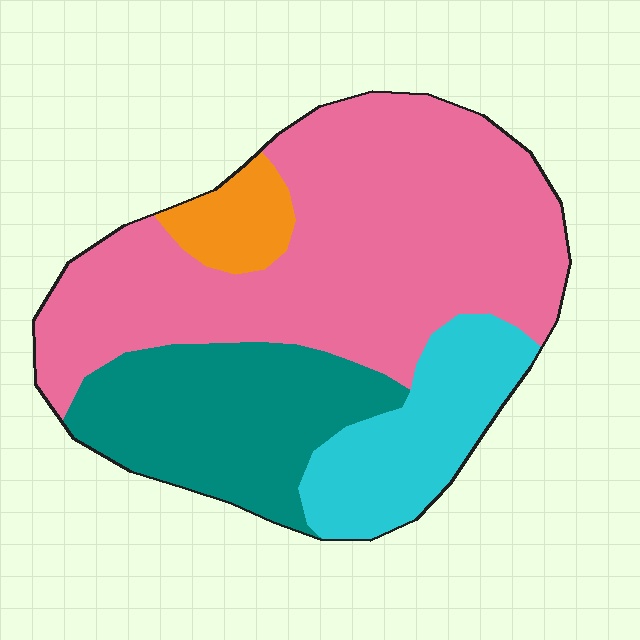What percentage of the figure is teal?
Teal covers around 25% of the figure.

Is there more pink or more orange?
Pink.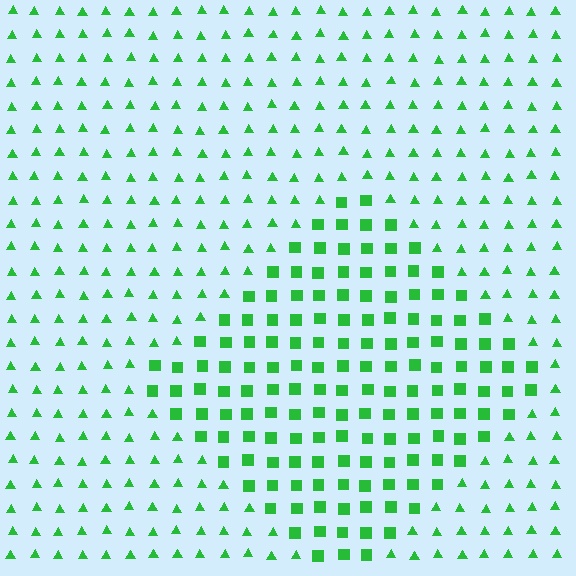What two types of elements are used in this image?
The image uses squares inside the diamond region and triangles outside it.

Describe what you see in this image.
The image is filled with small green elements arranged in a uniform grid. A diamond-shaped region contains squares, while the surrounding area contains triangles. The boundary is defined purely by the change in element shape.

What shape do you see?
I see a diamond.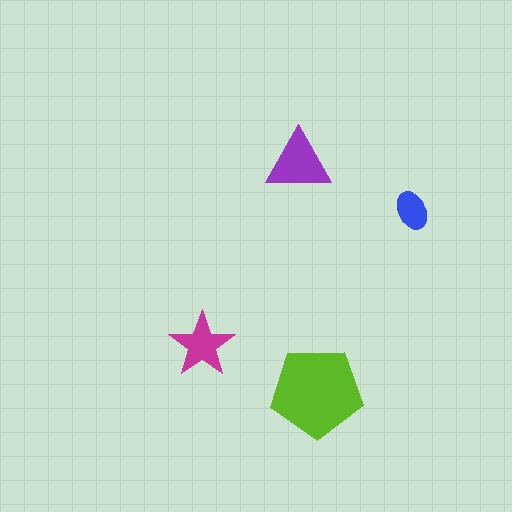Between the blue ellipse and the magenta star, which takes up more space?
The magenta star.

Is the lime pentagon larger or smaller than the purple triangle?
Larger.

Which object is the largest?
The lime pentagon.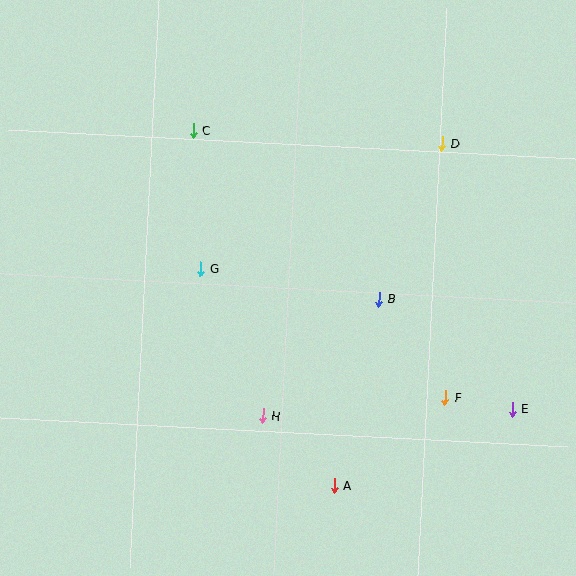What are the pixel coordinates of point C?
Point C is at (193, 130).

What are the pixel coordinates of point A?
Point A is at (334, 485).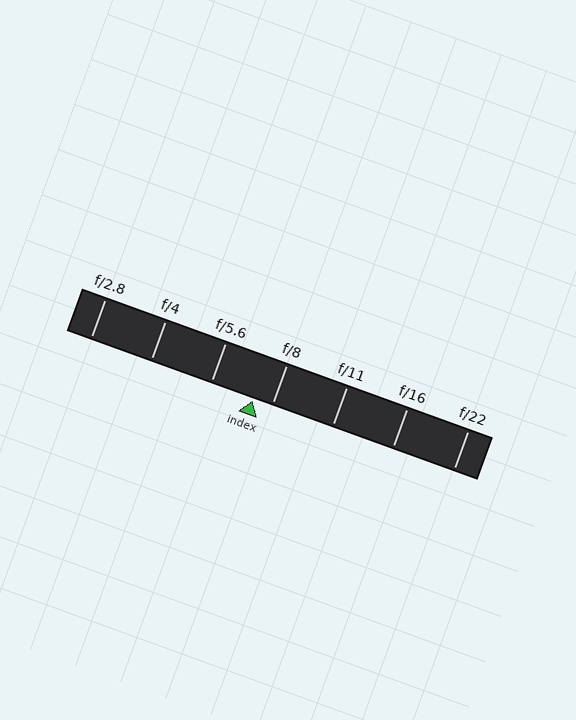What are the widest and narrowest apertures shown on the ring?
The widest aperture shown is f/2.8 and the narrowest is f/22.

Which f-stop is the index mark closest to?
The index mark is closest to f/8.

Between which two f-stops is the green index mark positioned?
The index mark is between f/5.6 and f/8.